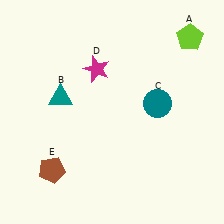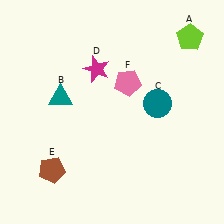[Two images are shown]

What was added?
A pink pentagon (F) was added in Image 2.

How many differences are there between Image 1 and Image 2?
There is 1 difference between the two images.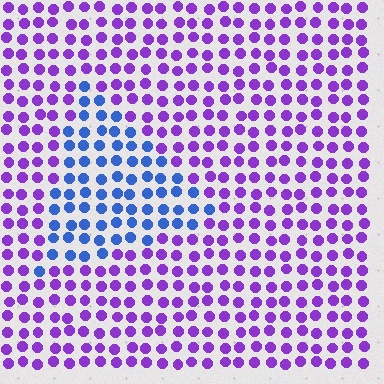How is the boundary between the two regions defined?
The boundary is defined purely by a slight shift in hue (about 54 degrees). Spacing, size, and orientation are identical on both sides.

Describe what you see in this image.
The image is filled with small purple elements in a uniform arrangement. A triangle-shaped region is visible where the elements are tinted to a slightly different hue, forming a subtle color boundary.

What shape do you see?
I see a triangle.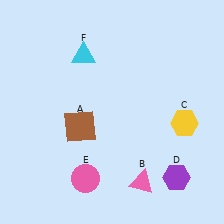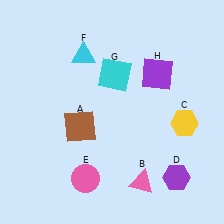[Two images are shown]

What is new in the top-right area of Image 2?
A cyan square (G) was added in the top-right area of Image 2.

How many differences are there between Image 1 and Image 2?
There are 2 differences between the two images.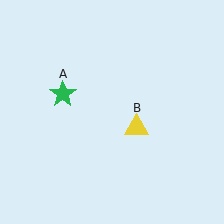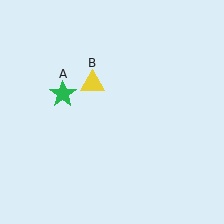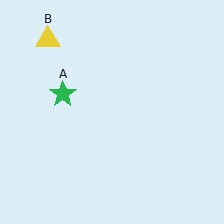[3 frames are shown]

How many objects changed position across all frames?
1 object changed position: yellow triangle (object B).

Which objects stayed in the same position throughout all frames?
Green star (object A) remained stationary.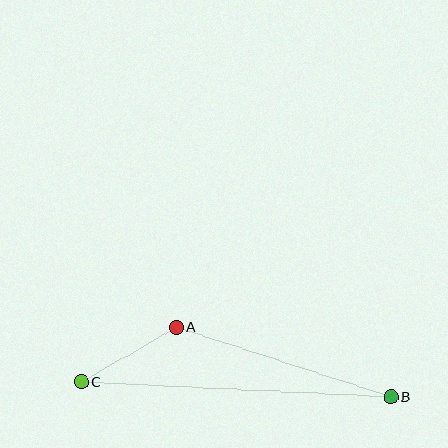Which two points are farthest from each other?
Points B and C are farthest from each other.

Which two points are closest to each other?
Points A and C are closest to each other.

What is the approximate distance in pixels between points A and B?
The distance between A and B is approximately 225 pixels.